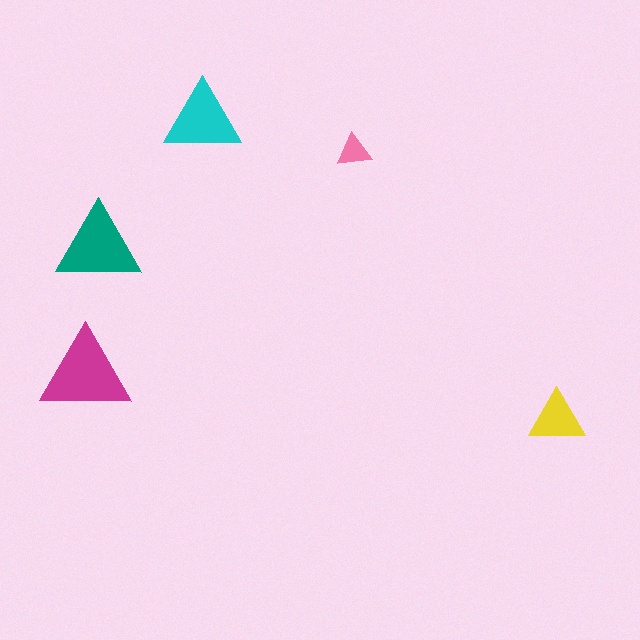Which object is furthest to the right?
The yellow triangle is rightmost.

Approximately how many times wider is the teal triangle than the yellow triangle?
About 1.5 times wider.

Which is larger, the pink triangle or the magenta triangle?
The magenta one.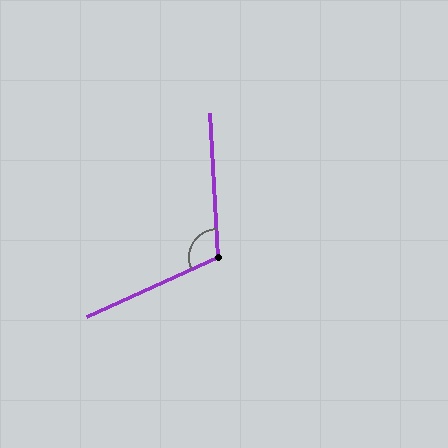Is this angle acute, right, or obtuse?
It is obtuse.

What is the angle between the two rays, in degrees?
Approximately 111 degrees.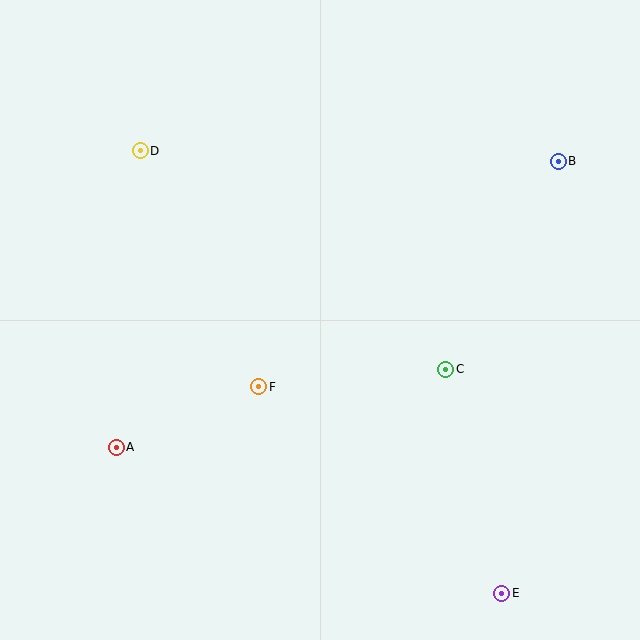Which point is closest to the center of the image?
Point F at (259, 387) is closest to the center.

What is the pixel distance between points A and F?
The distance between A and F is 155 pixels.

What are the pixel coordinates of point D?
Point D is at (140, 151).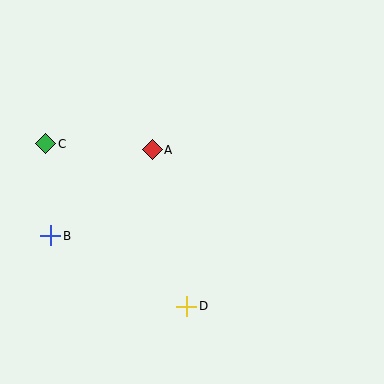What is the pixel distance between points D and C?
The distance between D and C is 215 pixels.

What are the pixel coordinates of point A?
Point A is at (152, 150).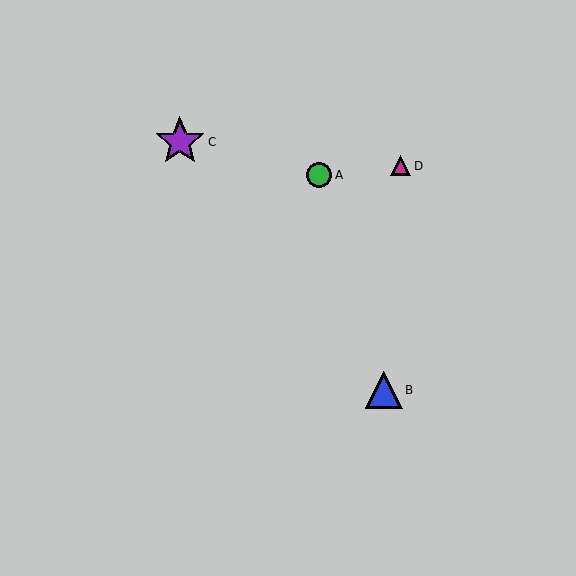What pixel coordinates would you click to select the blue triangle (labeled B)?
Click at (384, 390) to select the blue triangle B.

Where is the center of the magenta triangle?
The center of the magenta triangle is at (401, 166).